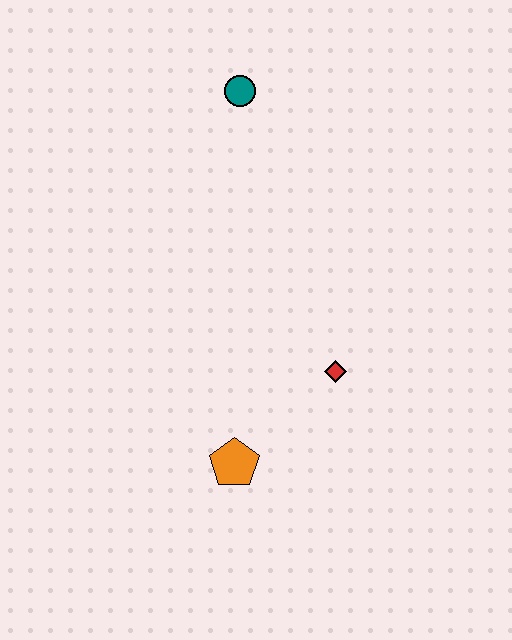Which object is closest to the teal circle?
The red diamond is closest to the teal circle.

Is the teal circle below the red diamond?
No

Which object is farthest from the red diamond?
The teal circle is farthest from the red diamond.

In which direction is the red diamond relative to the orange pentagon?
The red diamond is to the right of the orange pentagon.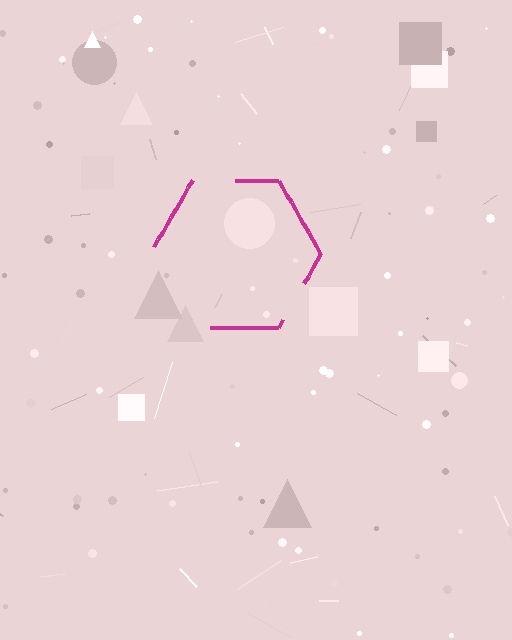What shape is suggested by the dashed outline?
The dashed outline suggests a hexagon.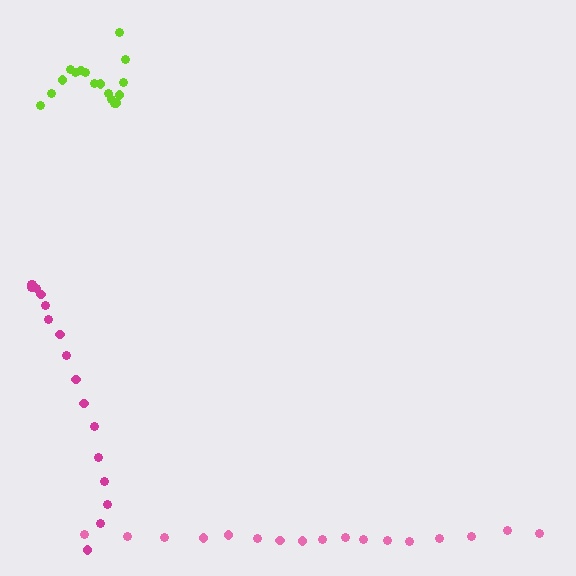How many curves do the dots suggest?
There are 3 distinct paths.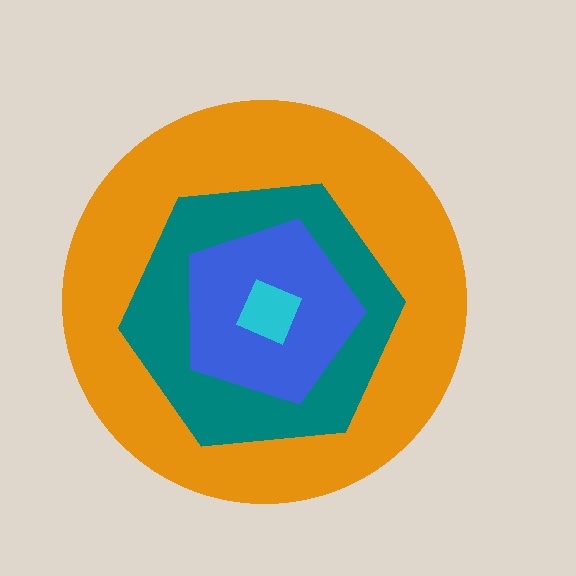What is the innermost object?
The cyan square.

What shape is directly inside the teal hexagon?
The blue pentagon.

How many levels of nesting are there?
4.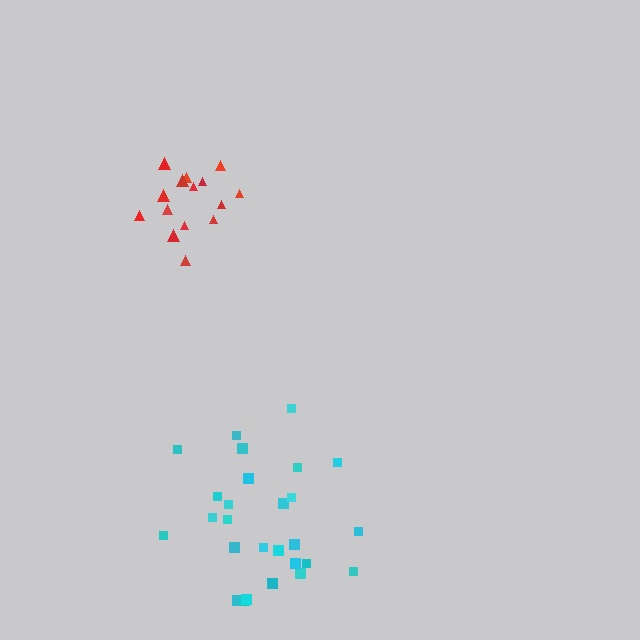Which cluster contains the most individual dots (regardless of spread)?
Cyan (27).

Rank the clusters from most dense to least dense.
red, cyan.